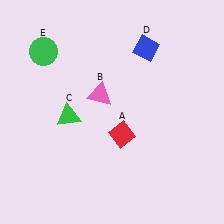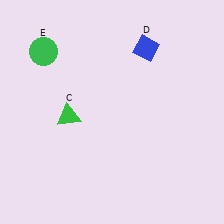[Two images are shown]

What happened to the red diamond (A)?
The red diamond (A) was removed in Image 2. It was in the bottom-right area of Image 1.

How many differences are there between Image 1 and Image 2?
There are 2 differences between the two images.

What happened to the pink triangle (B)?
The pink triangle (B) was removed in Image 2. It was in the top-left area of Image 1.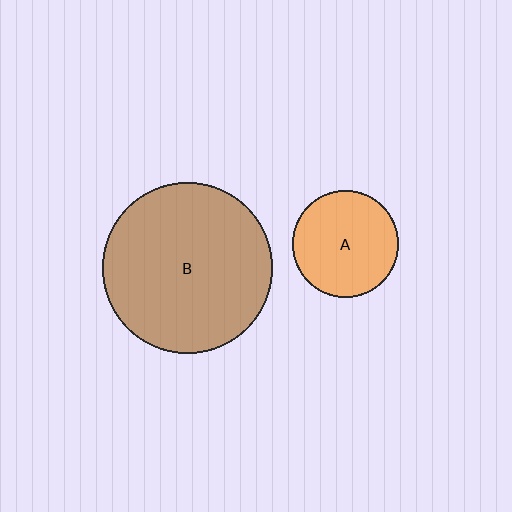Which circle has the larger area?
Circle B (brown).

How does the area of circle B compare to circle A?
Approximately 2.6 times.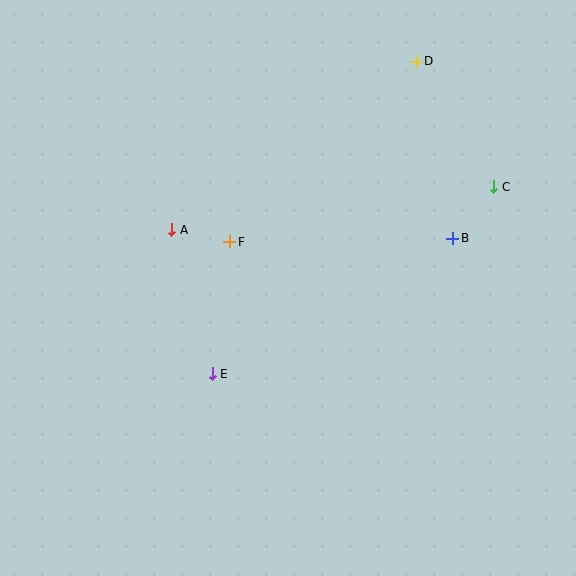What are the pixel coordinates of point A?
Point A is at (172, 230).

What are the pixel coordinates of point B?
Point B is at (453, 238).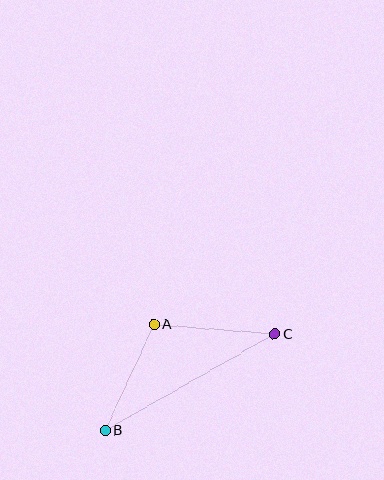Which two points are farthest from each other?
Points B and C are farthest from each other.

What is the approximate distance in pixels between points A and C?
The distance between A and C is approximately 121 pixels.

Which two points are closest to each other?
Points A and B are closest to each other.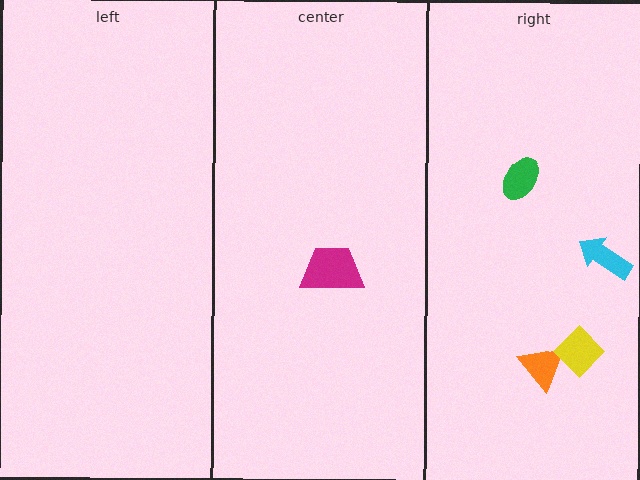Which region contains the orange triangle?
The right region.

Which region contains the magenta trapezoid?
The center region.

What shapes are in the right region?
The orange triangle, the green ellipse, the yellow diamond, the cyan arrow.